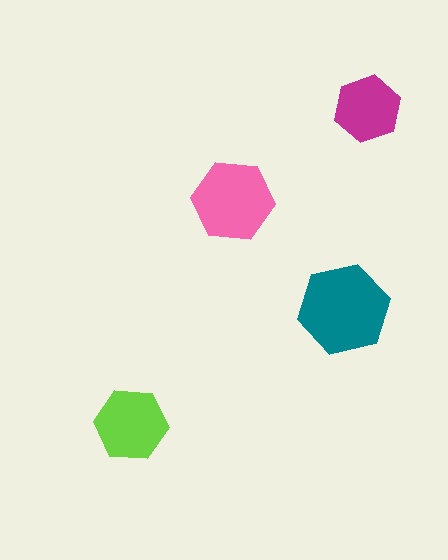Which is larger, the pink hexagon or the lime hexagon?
The pink one.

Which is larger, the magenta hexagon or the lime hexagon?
The lime one.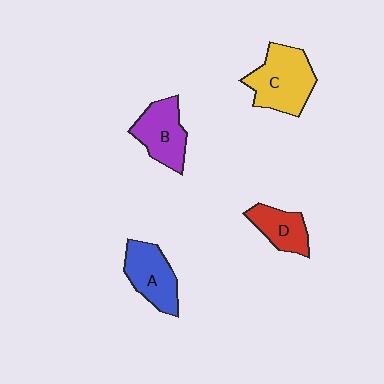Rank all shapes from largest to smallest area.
From largest to smallest: C (yellow), A (blue), B (purple), D (red).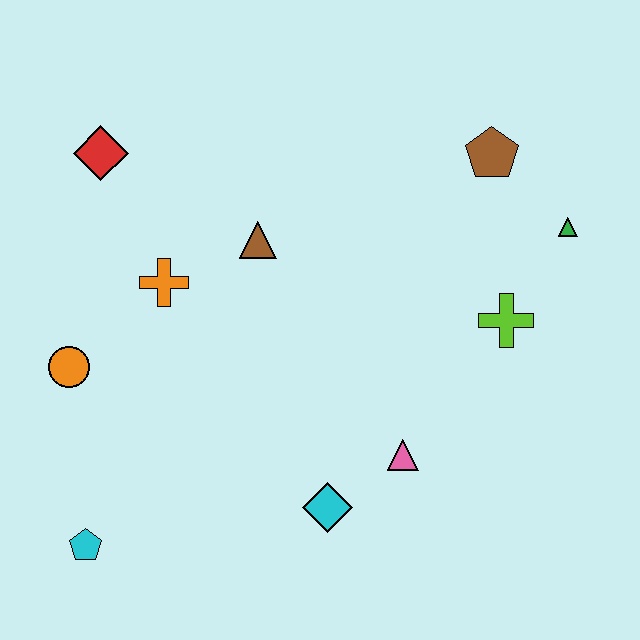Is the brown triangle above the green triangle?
No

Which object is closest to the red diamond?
The orange cross is closest to the red diamond.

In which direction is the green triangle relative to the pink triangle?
The green triangle is above the pink triangle.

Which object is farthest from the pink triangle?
The red diamond is farthest from the pink triangle.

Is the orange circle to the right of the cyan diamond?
No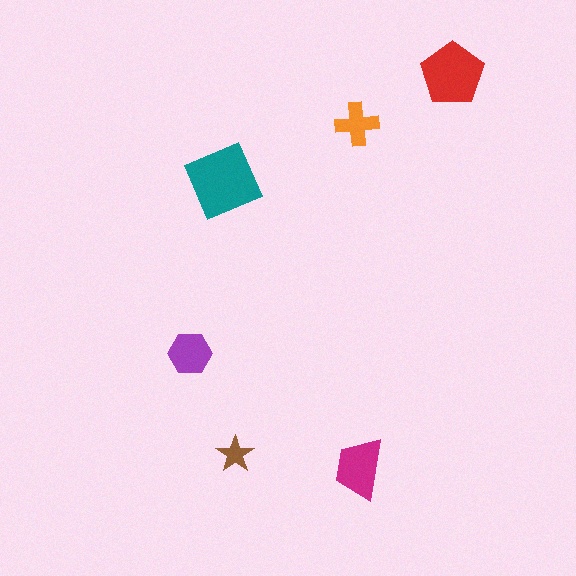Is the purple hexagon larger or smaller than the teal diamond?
Smaller.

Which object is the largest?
The teal diamond.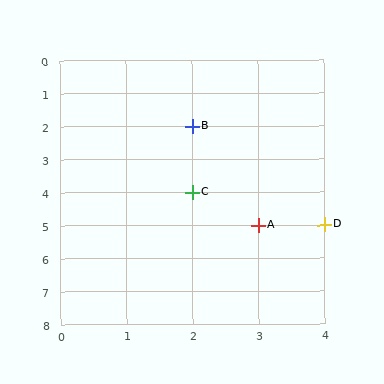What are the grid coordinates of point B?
Point B is at grid coordinates (2, 2).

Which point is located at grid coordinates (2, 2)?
Point B is at (2, 2).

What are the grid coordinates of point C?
Point C is at grid coordinates (2, 4).